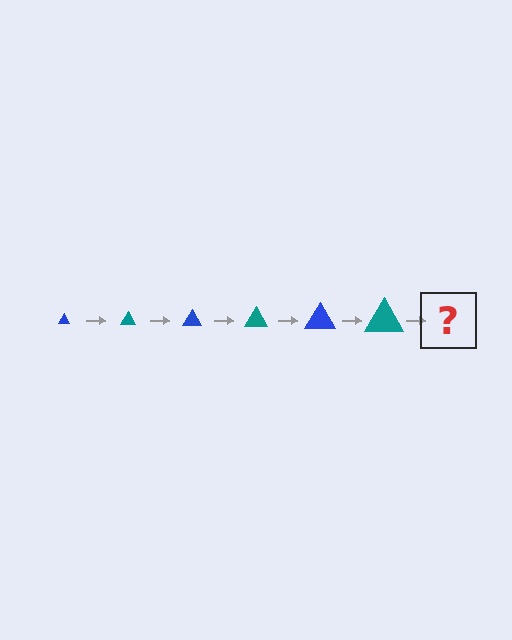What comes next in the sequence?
The next element should be a blue triangle, larger than the previous one.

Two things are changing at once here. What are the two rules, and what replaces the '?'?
The two rules are that the triangle grows larger each step and the color cycles through blue and teal. The '?' should be a blue triangle, larger than the previous one.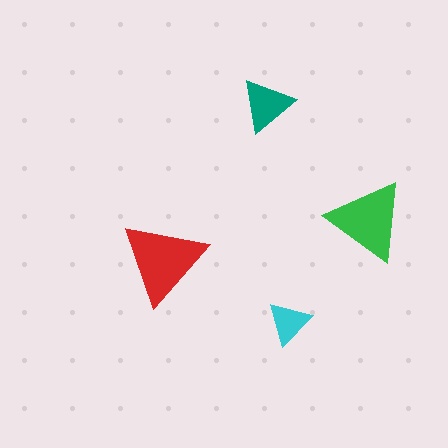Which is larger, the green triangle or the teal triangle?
The green one.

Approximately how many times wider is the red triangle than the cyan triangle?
About 2 times wider.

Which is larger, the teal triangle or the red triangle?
The red one.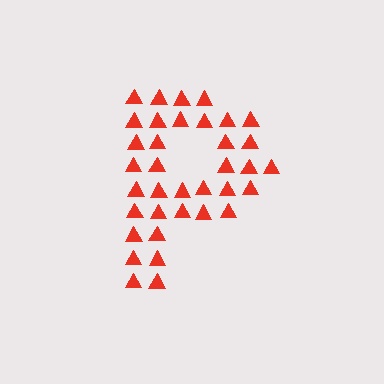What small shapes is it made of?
It is made of small triangles.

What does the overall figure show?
The overall figure shows the letter P.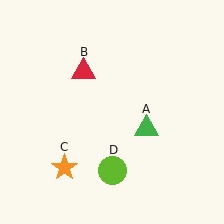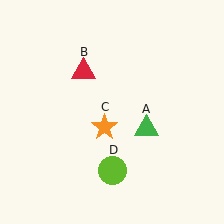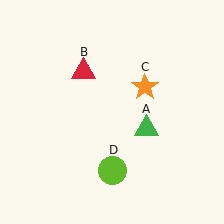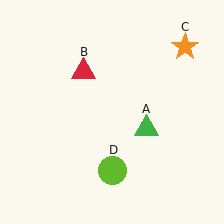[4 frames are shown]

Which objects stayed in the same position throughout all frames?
Green triangle (object A) and red triangle (object B) and lime circle (object D) remained stationary.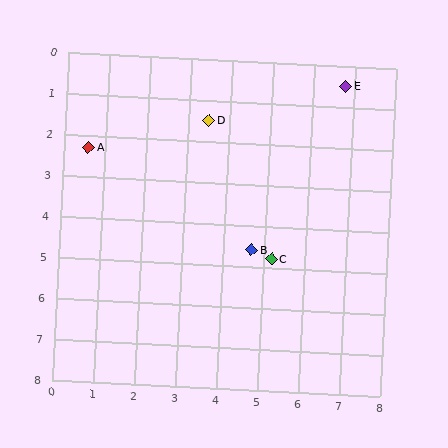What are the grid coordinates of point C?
Point C is at approximately (5.2, 4.8).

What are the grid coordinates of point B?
Point B is at approximately (4.7, 4.6).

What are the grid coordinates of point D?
Point D is at approximately (3.5, 1.5).